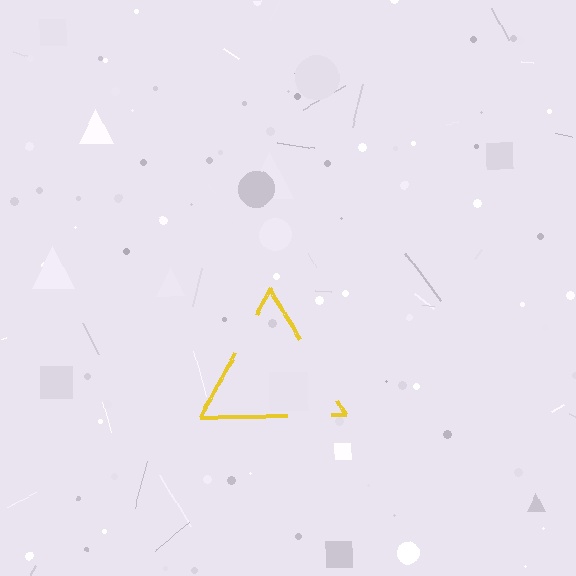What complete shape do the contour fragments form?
The contour fragments form a triangle.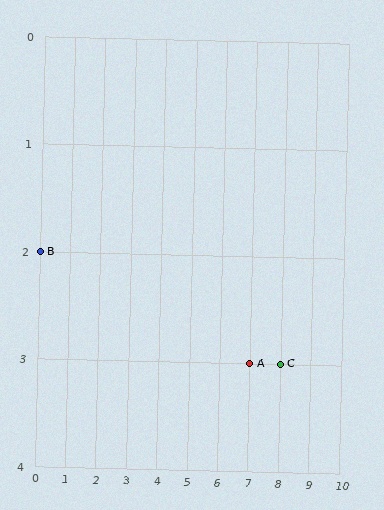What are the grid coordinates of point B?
Point B is at grid coordinates (0, 2).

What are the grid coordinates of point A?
Point A is at grid coordinates (7, 3).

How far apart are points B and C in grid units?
Points B and C are 8 columns and 1 row apart (about 8.1 grid units diagonally).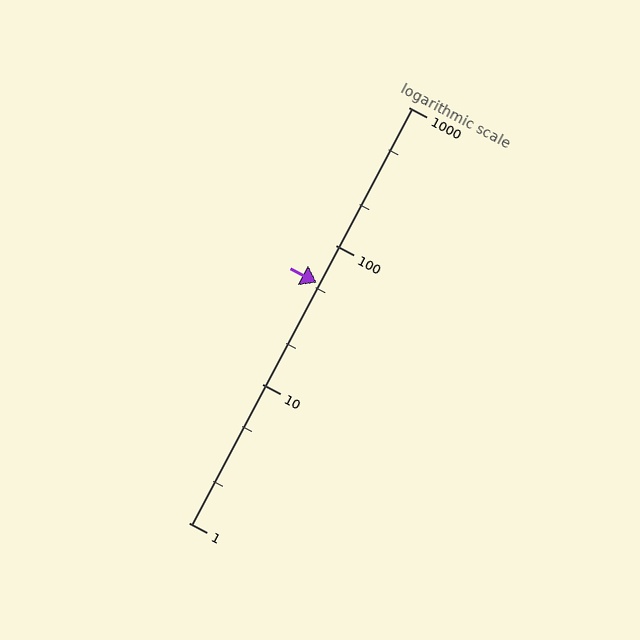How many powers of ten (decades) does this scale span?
The scale spans 3 decades, from 1 to 1000.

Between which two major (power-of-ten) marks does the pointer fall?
The pointer is between 10 and 100.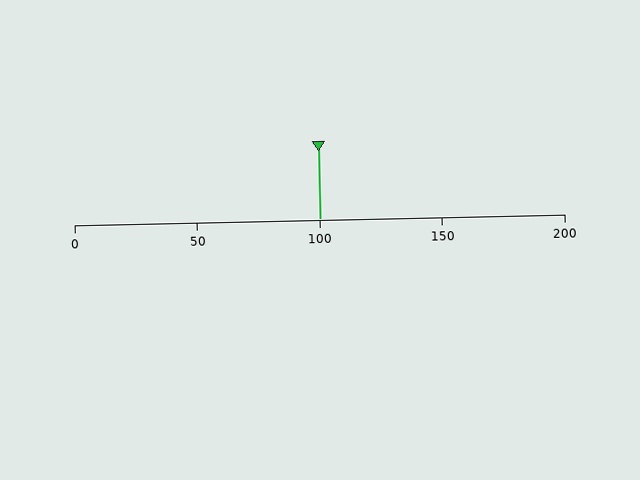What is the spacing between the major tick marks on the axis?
The major ticks are spaced 50 apart.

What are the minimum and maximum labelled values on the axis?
The axis runs from 0 to 200.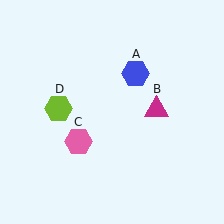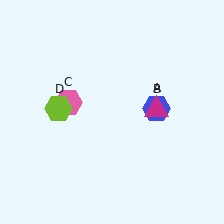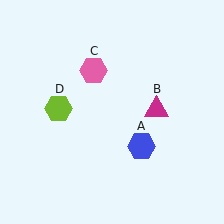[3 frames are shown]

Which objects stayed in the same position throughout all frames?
Magenta triangle (object B) and lime hexagon (object D) remained stationary.